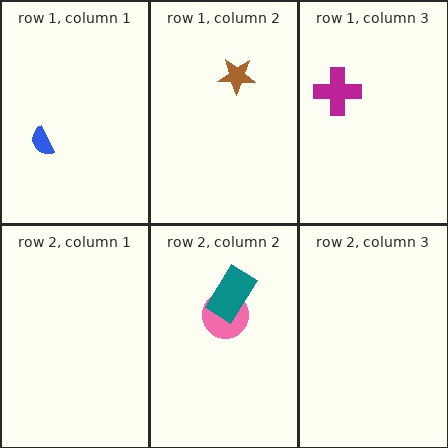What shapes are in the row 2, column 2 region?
The pink circle, the teal rectangle.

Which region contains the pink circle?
The row 2, column 2 region.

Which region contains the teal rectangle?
The row 2, column 2 region.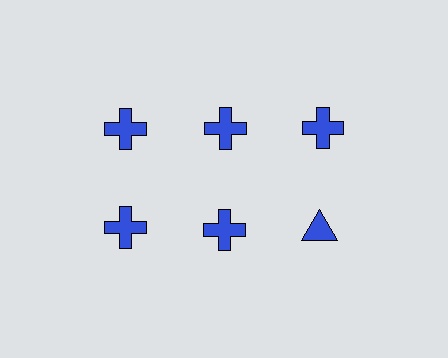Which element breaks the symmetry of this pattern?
The blue triangle in the second row, center column breaks the symmetry. All other shapes are blue crosses.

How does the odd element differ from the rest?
It has a different shape: triangle instead of cross.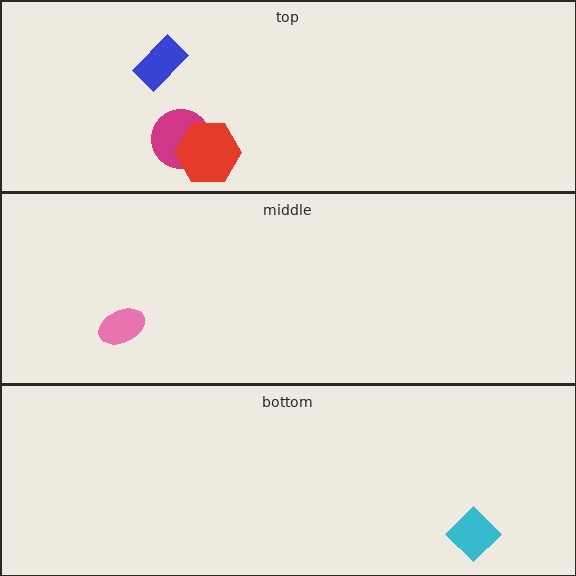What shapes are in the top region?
The magenta circle, the blue rectangle, the red hexagon.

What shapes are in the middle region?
The pink ellipse.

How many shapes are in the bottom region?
1.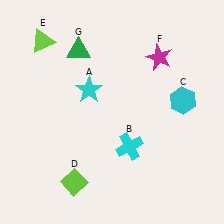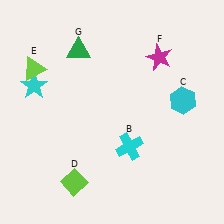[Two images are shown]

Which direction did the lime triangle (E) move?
The lime triangle (E) moved down.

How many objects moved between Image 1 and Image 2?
2 objects moved between the two images.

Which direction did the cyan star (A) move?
The cyan star (A) moved left.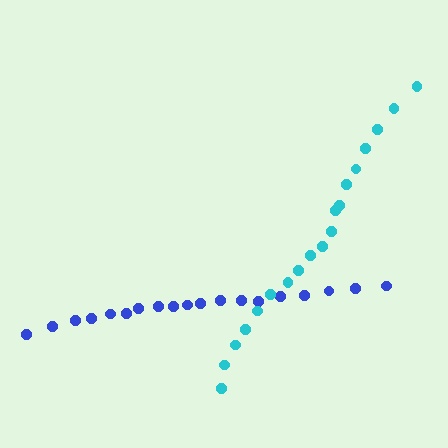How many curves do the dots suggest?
There are 2 distinct paths.